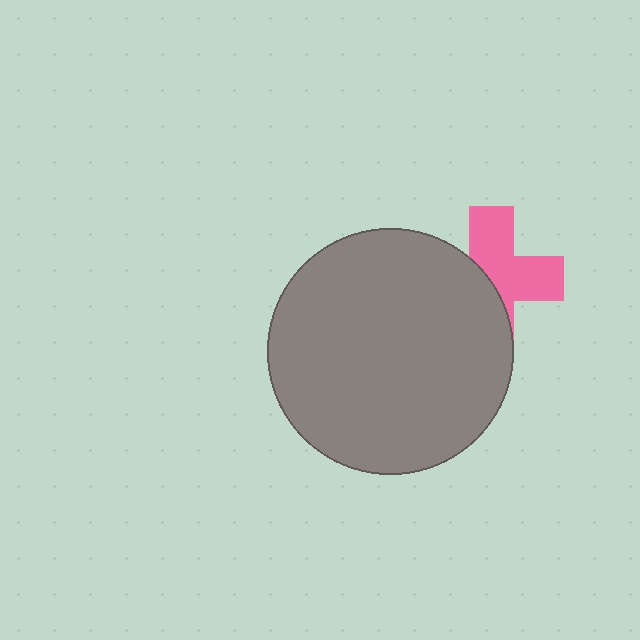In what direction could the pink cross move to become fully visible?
The pink cross could move right. That would shift it out from behind the gray circle entirely.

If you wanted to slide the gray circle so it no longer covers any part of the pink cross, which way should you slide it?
Slide it left — that is the most direct way to separate the two shapes.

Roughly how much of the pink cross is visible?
About half of it is visible (roughly 53%).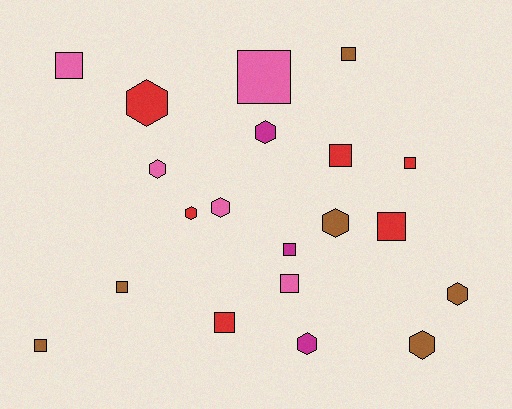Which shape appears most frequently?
Square, with 11 objects.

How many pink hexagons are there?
There are 2 pink hexagons.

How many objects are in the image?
There are 20 objects.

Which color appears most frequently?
Brown, with 6 objects.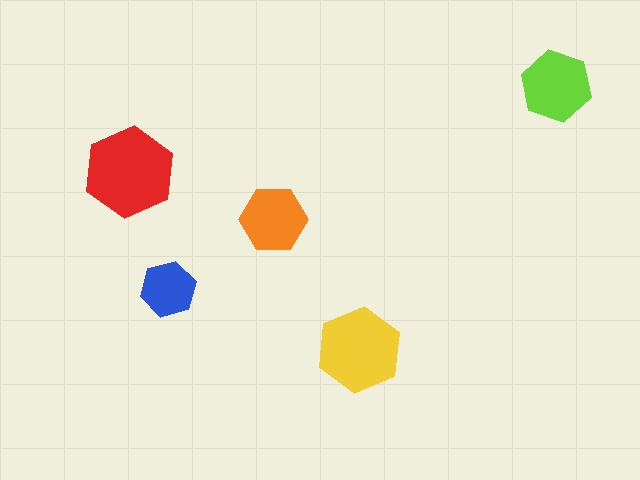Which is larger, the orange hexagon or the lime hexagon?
The lime one.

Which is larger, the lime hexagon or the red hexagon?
The red one.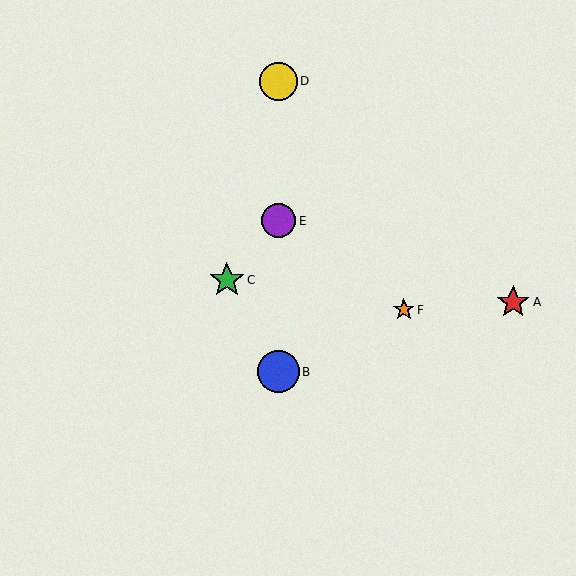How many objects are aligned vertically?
3 objects (B, D, E) are aligned vertically.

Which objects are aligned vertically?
Objects B, D, E are aligned vertically.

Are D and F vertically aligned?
No, D is at x≈278 and F is at x≈404.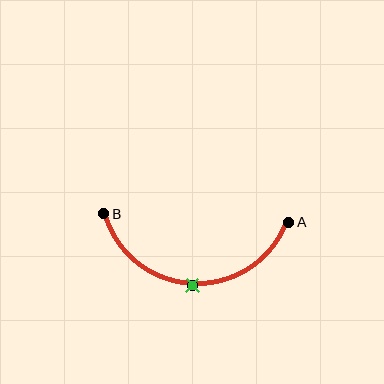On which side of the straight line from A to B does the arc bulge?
The arc bulges below the straight line connecting A and B.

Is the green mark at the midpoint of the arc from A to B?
Yes. The green mark lies on the arc at equal arc-length from both A and B — it is the arc midpoint.